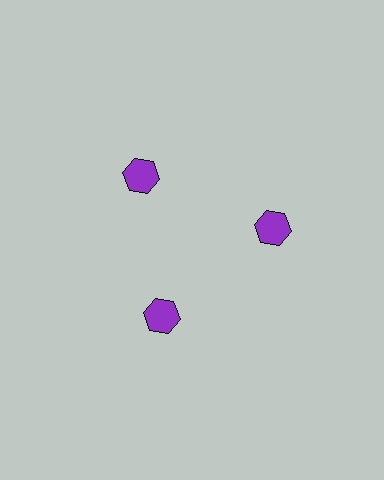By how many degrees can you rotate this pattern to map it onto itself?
The pattern maps onto itself every 120 degrees of rotation.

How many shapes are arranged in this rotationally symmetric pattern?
There are 3 shapes, arranged in 3 groups of 1.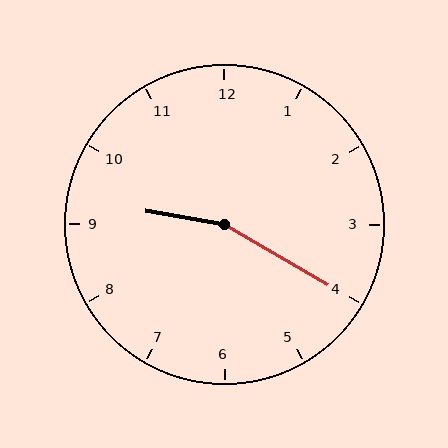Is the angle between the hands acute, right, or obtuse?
It is obtuse.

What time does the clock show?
9:20.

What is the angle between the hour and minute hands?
Approximately 160 degrees.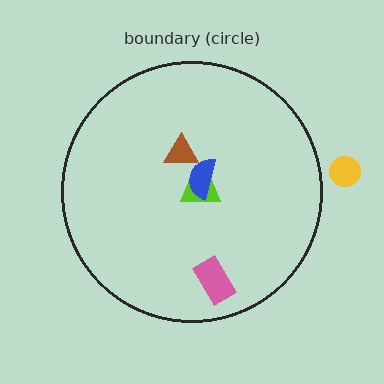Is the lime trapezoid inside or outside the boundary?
Inside.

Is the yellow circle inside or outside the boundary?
Outside.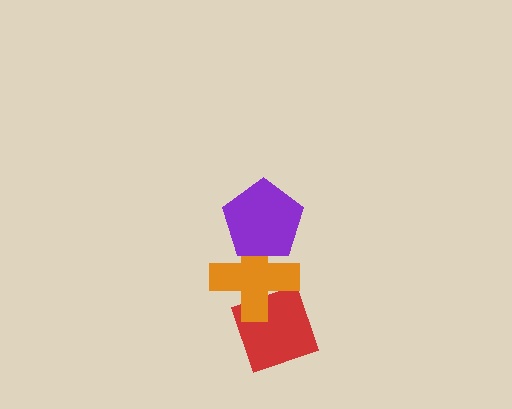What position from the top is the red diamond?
The red diamond is 3rd from the top.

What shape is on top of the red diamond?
The orange cross is on top of the red diamond.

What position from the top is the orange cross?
The orange cross is 2nd from the top.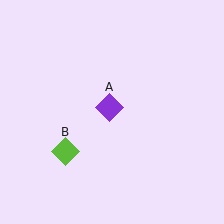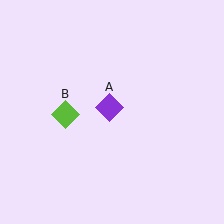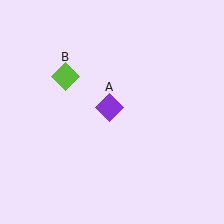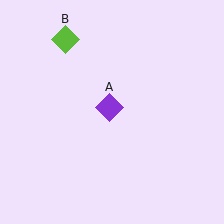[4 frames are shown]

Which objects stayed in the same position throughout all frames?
Purple diamond (object A) remained stationary.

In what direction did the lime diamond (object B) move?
The lime diamond (object B) moved up.